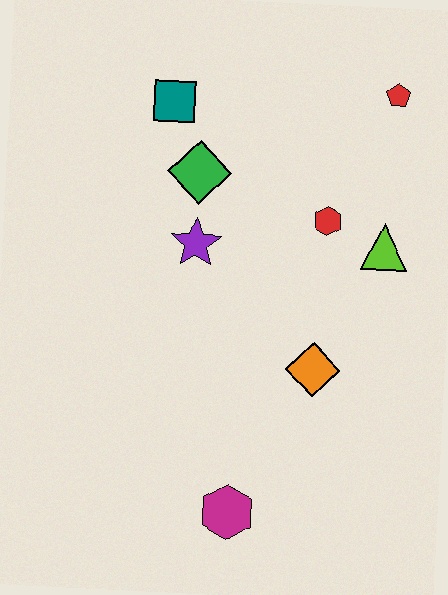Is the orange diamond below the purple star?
Yes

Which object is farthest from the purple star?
The magenta hexagon is farthest from the purple star.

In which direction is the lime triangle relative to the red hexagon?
The lime triangle is to the right of the red hexagon.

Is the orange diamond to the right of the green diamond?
Yes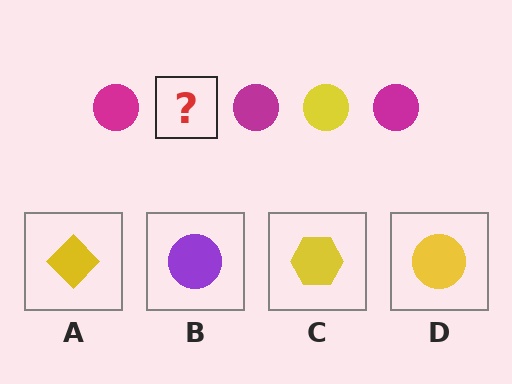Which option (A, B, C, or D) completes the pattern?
D.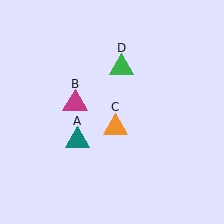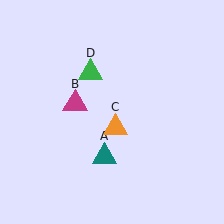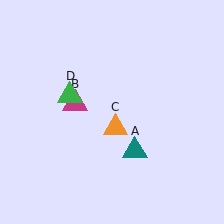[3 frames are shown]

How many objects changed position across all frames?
2 objects changed position: teal triangle (object A), green triangle (object D).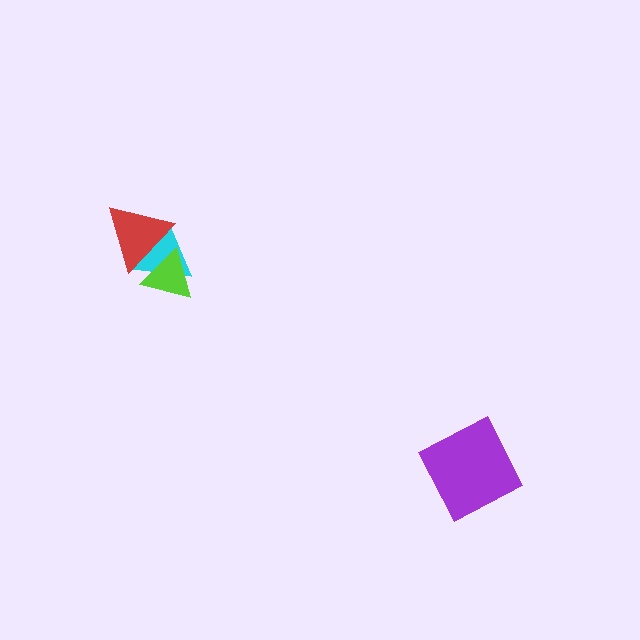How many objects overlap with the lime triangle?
2 objects overlap with the lime triangle.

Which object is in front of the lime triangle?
The red triangle is in front of the lime triangle.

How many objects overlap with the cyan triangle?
2 objects overlap with the cyan triangle.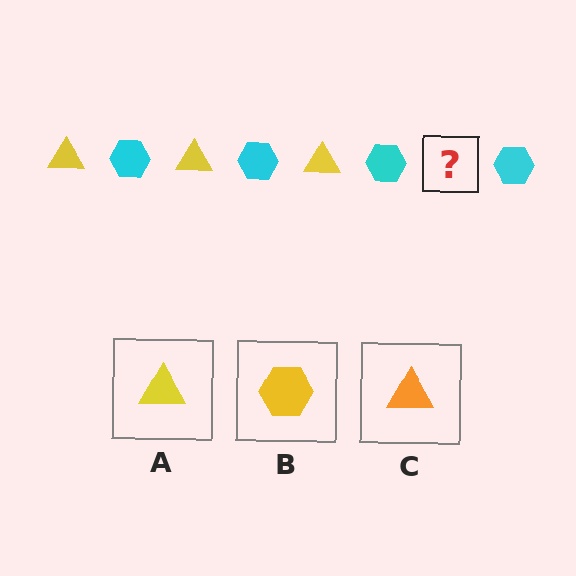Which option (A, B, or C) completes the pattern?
A.